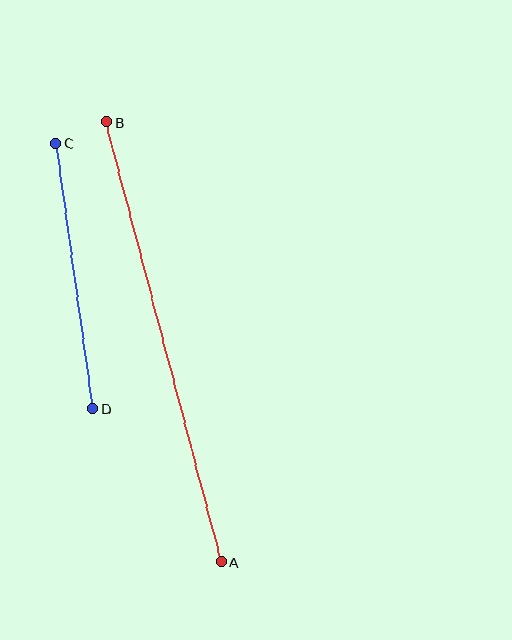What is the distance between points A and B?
The distance is approximately 455 pixels.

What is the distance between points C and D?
The distance is approximately 268 pixels.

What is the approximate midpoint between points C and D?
The midpoint is at approximately (74, 276) pixels.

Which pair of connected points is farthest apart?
Points A and B are farthest apart.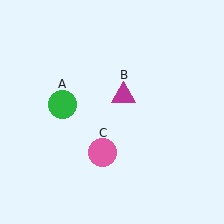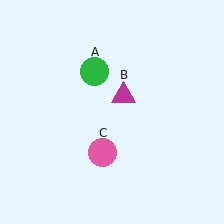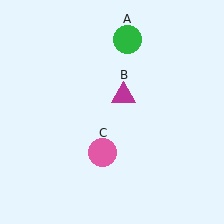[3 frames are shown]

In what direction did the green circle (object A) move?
The green circle (object A) moved up and to the right.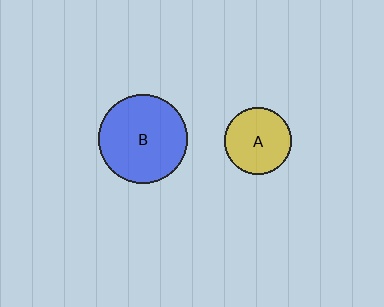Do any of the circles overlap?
No, none of the circles overlap.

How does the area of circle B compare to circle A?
Approximately 1.7 times.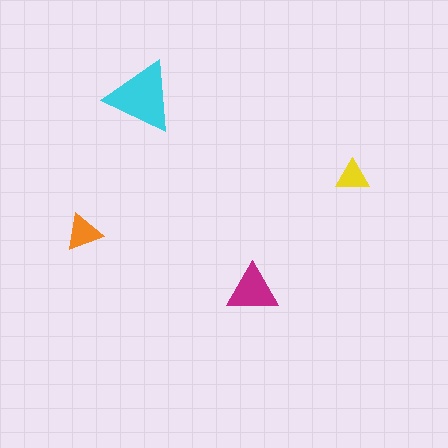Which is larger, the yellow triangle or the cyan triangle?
The cyan one.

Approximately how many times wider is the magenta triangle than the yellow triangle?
About 1.5 times wider.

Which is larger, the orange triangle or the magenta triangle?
The magenta one.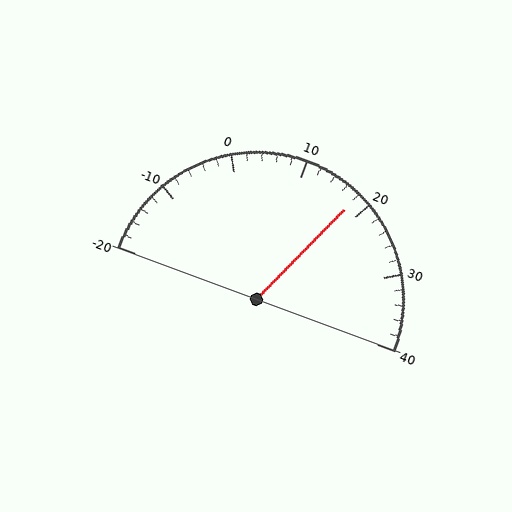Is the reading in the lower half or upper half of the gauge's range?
The reading is in the upper half of the range (-20 to 40).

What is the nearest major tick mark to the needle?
The nearest major tick mark is 20.